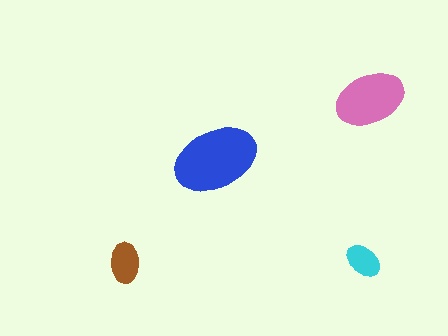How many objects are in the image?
There are 4 objects in the image.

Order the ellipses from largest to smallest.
the blue one, the pink one, the brown one, the cyan one.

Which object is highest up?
The pink ellipse is topmost.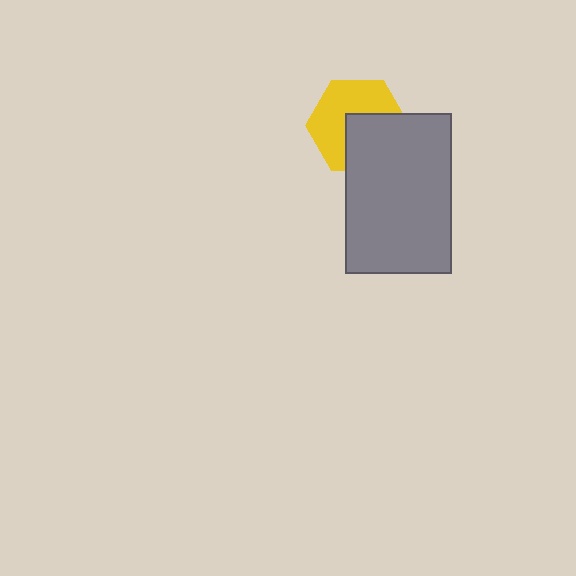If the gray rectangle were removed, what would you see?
You would see the complete yellow hexagon.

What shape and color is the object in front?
The object in front is a gray rectangle.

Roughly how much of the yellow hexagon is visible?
About half of it is visible (roughly 57%).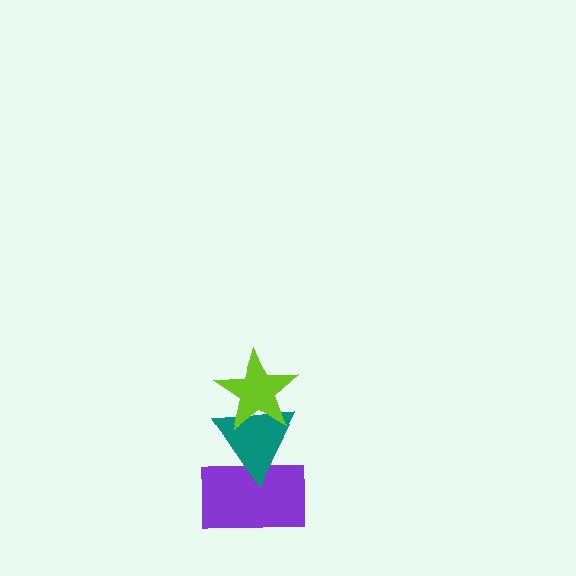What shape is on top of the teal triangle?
The lime star is on top of the teal triangle.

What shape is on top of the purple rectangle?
The teal triangle is on top of the purple rectangle.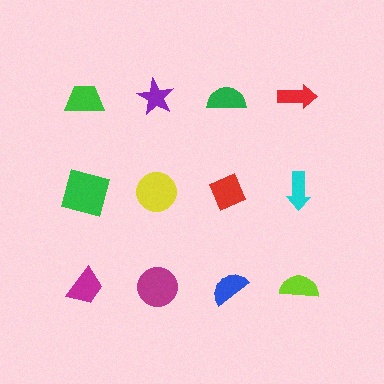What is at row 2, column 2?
A yellow circle.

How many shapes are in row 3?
4 shapes.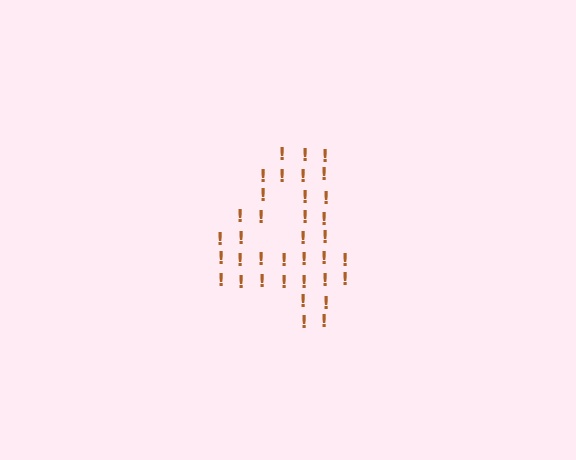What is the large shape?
The large shape is the digit 4.